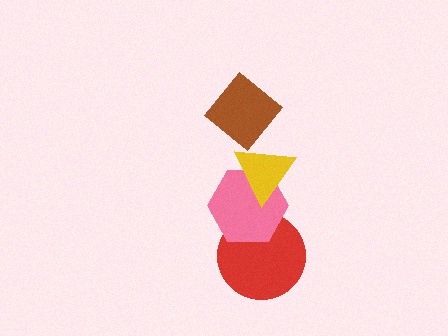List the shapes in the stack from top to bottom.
From top to bottom: the brown diamond, the yellow triangle, the pink hexagon, the red circle.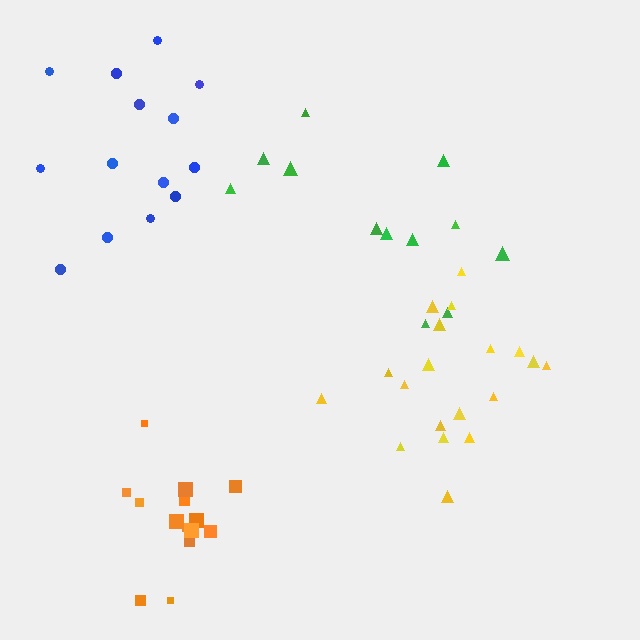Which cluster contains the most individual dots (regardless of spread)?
Yellow (19).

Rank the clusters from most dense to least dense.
orange, yellow, blue, green.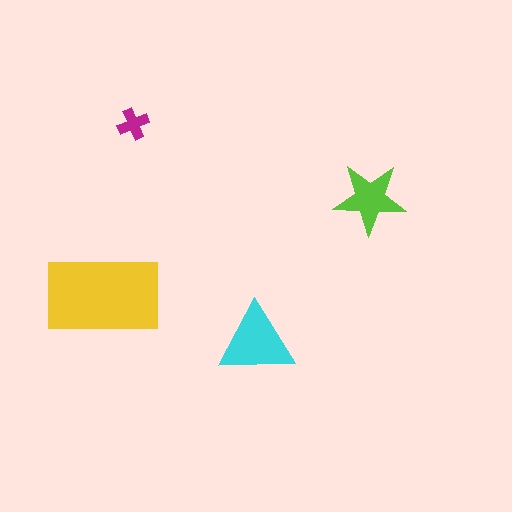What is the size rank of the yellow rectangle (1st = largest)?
1st.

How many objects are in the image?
There are 4 objects in the image.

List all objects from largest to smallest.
The yellow rectangle, the cyan triangle, the lime star, the magenta cross.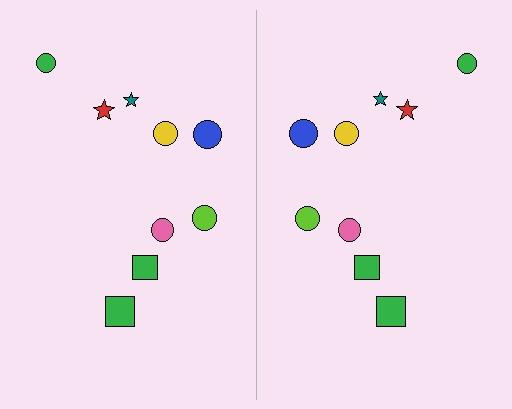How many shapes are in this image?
There are 18 shapes in this image.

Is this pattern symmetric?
Yes, this pattern has bilateral (reflection) symmetry.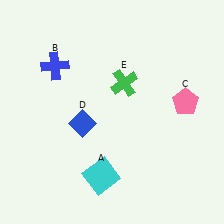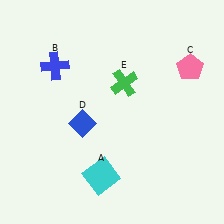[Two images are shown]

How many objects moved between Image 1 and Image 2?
1 object moved between the two images.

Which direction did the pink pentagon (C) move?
The pink pentagon (C) moved up.